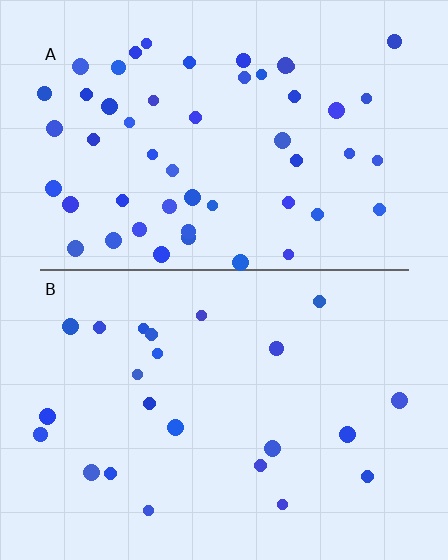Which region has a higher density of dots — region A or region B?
A (the top).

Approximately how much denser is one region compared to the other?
Approximately 2.3× — region A over region B.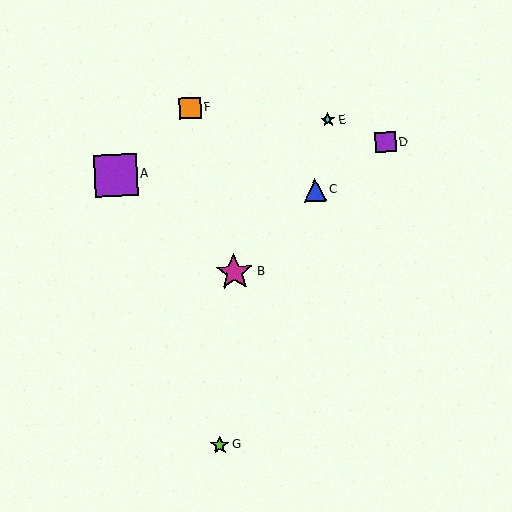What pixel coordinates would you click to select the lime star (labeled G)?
Click at (220, 445) to select the lime star G.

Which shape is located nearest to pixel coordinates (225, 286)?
The magenta star (labeled B) at (235, 272) is nearest to that location.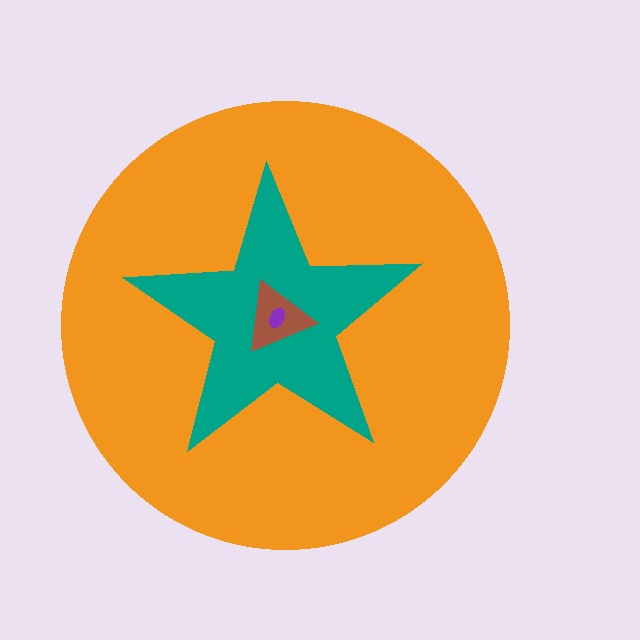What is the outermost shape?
The orange circle.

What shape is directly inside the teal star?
The brown triangle.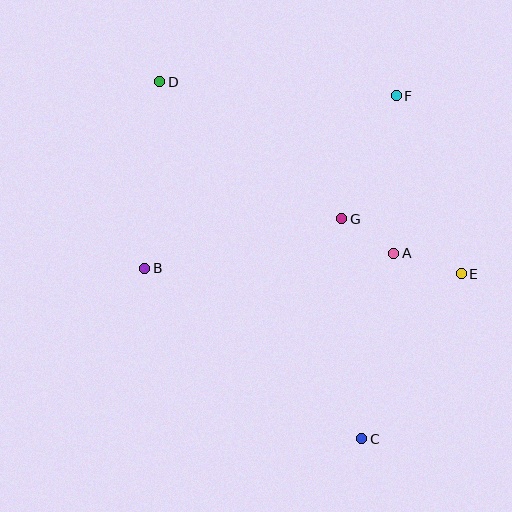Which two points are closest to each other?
Points A and G are closest to each other.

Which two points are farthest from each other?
Points C and D are farthest from each other.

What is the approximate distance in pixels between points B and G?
The distance between B and G is approximately 203 pixels.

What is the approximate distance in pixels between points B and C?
The distance between B and C is approximately 276 pixels.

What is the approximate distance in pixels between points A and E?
The distance between A and E is approximately 71 pixels.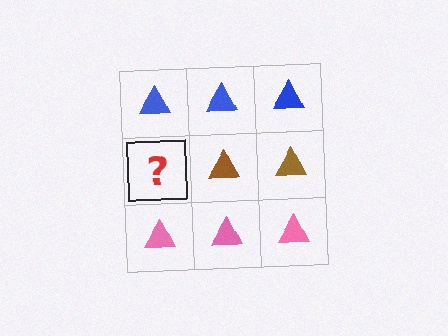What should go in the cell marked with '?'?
The missing cell should contain a brown triangle.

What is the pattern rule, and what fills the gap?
The rule is that each row has a consistent color. The gap should be filled with a brown triangle.